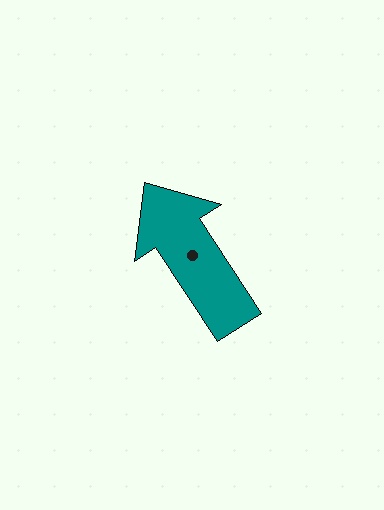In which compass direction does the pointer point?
Northwest.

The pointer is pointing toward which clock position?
Roughly 11 o'clock.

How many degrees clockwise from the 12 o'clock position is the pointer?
Approximately 327 degrees.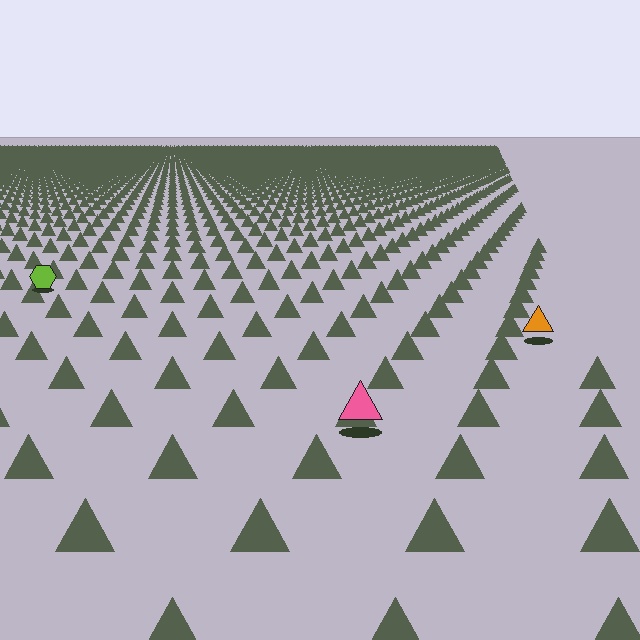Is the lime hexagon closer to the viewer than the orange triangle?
No. The orange triangle is closer — you can tell from the texture gradient: the ground texture is coarser near it.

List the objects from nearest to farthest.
From nearest to farthest: the pink triangle, the orange triangle, the lime hexagon.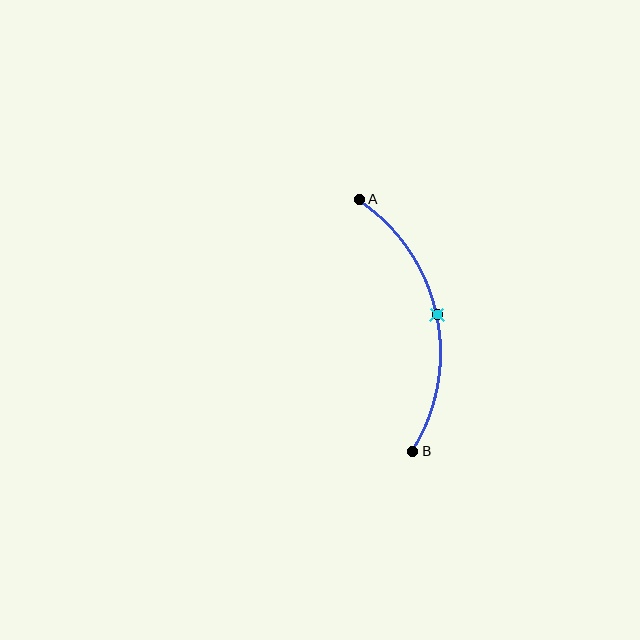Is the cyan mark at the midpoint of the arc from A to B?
Yes. The cyan mark lies on the arc at equal arc-length from both A and B — it is the arc midpoint.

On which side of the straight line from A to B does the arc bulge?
The arc bulges to the right of the straight line connecting A and B.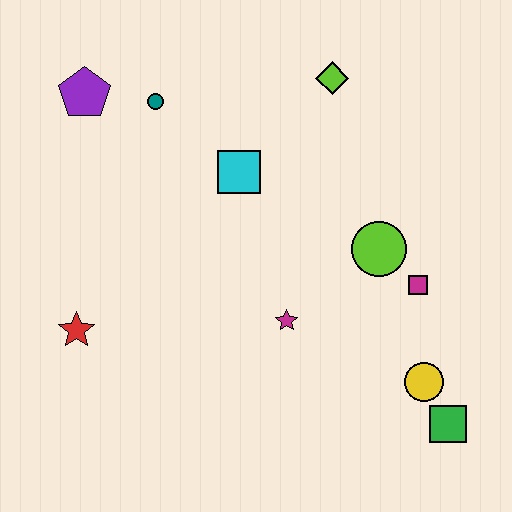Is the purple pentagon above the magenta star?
Yes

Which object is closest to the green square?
The yellow circle is closest to the green square.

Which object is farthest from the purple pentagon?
The green square is farthest from the purple pentagon.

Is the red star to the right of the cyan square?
No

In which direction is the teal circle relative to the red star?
The teal circle is above the red star.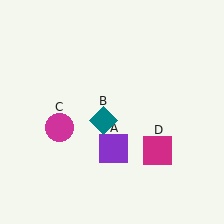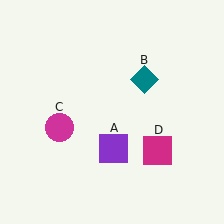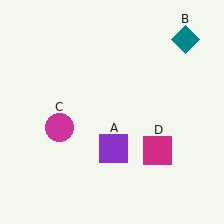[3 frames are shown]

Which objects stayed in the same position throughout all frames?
Purple square (object A) and magenta circle (object C) and magenta square (object D) remained stationary.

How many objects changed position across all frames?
1 object changed position: teal diamond (object B).